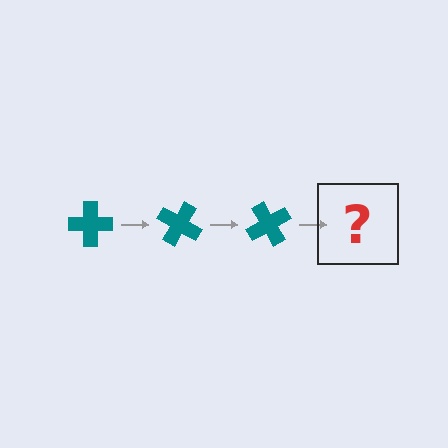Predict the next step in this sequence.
The next step is a teal cross rotated 90 degrees.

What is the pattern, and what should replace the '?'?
The pattern is that the cross rotates 30 degrees each step. The '?' should be a teal cross rotated 90 degrees.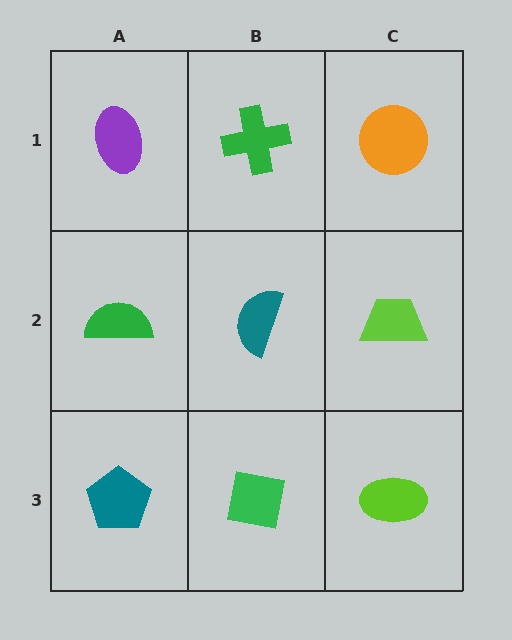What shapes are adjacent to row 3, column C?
A lime trapezoid (row 2, column C), a green square (row 3, column B).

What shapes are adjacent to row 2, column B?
A green cross (row 1, column B), a green square (row 3, column B), a green semicircle (row 2, column A), a lime trapezoid (row 2, column C).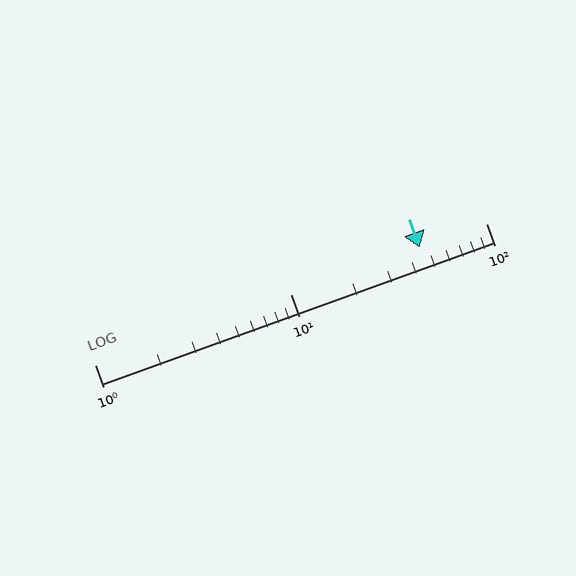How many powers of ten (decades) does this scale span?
The scale spans 2 decades, from 1 to 100.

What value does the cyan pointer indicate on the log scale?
The pointer indicates approximately 46.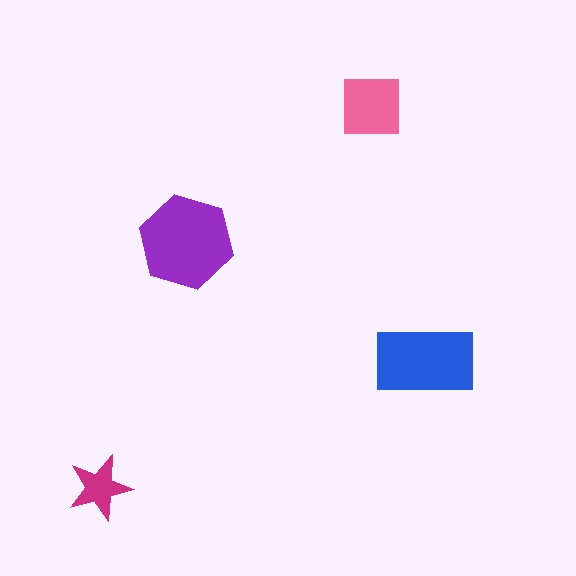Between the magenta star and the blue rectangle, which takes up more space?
The blue rectangle.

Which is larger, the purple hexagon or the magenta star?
The purple hexagon.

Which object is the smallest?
The magenta star.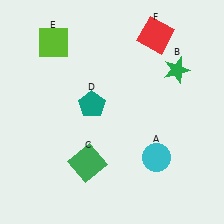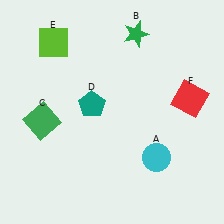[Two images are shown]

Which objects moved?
The objects that moved are: the green star (B), the green square (C), the red square (F).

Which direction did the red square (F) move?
The red square (F) moved down.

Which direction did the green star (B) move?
The green star (B) moved left.